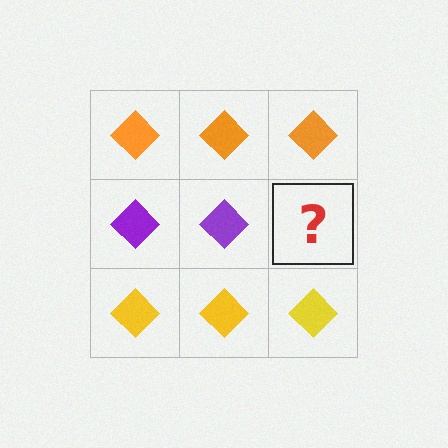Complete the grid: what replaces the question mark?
The question mark should be replaced with a purple diamond.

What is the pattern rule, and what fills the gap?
The rule is that each row has a consistent color. The gap should be filled with a purple diamond.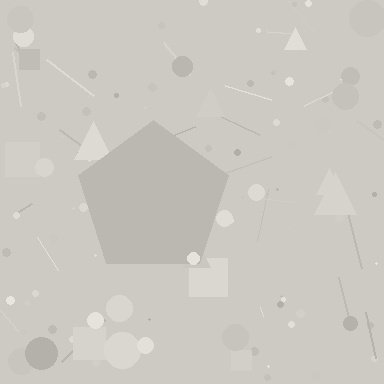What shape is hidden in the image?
A pentagon is hidden in the image.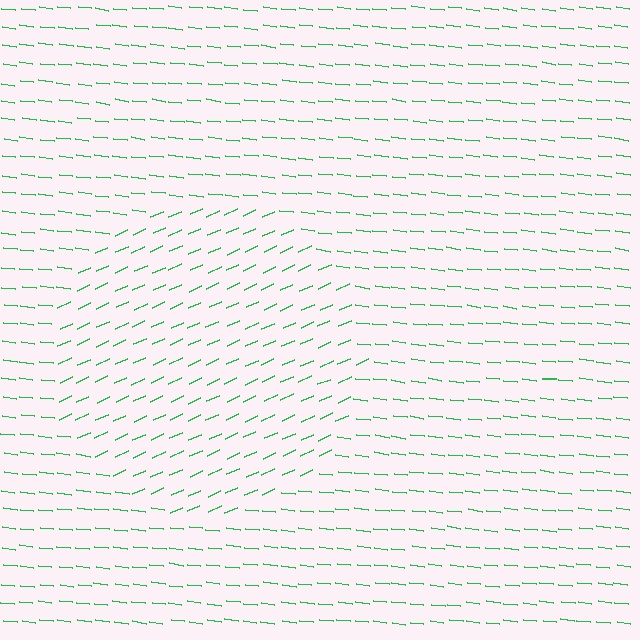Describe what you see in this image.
The image is filled with small green line segments. A circle region in the image has lines oriented differently from the surrounding lines, creating a visible texture boundary.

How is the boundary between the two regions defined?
The boundary is defined purely by a change in line orientation (approximately 31 degrees difference). All lines are the same color and thickness.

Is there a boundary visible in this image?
Yes, there is a texture boundary formed by a change in line orientation.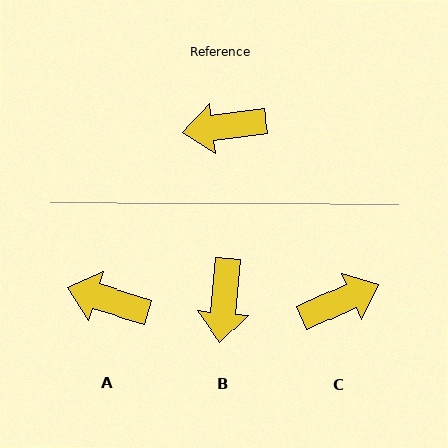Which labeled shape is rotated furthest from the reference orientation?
C, about 164 degrees away.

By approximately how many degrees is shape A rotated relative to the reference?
Approximately 24 degrees clockwise.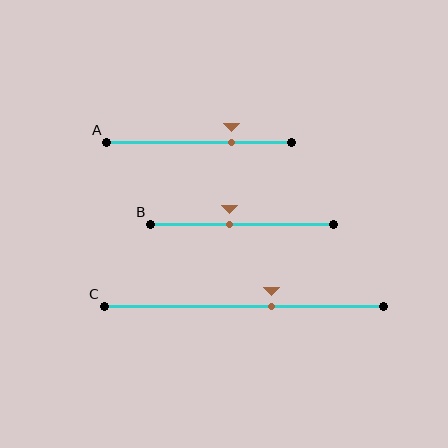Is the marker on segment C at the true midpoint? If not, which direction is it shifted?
No, the marker on segment C is shifted to the right by about 10% of the segment length.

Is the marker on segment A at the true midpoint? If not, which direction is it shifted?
No, the marker on segment A is shifted to the right by about 17% of the segment length.